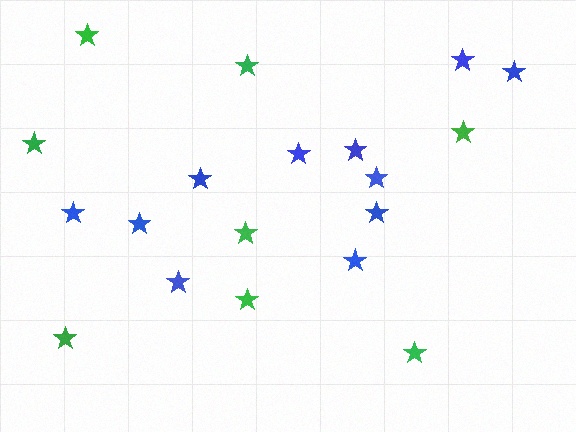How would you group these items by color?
There are 2 groups: one group of green stars (8) and one group of blue stars (11).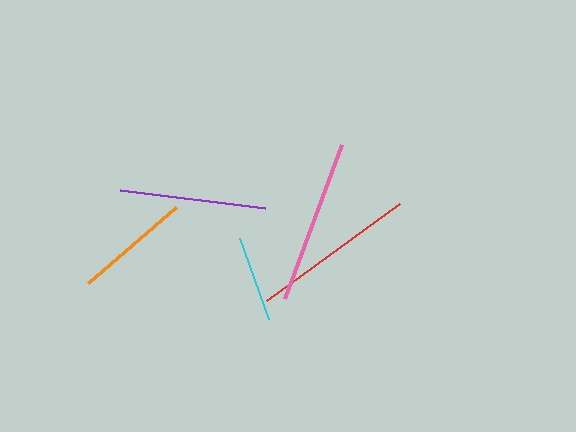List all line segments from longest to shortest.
From longest to shortest: red, pink, purple, orange, cyan.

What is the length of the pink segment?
The pink segment is approximately 164 pixels long.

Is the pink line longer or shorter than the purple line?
The pink line is longer than the purple line.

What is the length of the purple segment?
The purple segment is approximately 146 pixels long.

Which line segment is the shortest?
The cyan line is the shortest at approximately 86 pixels.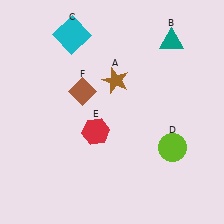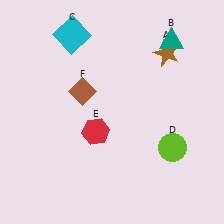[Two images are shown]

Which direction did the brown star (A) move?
The brown star (A) moved right.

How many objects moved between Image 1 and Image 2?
1 object moved between the two images.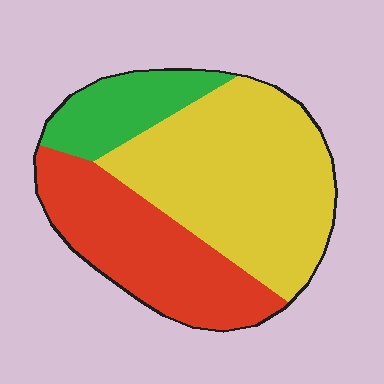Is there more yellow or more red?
Yellow.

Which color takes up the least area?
Green, at roughly 15%.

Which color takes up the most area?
Yellow, at roughly 50%.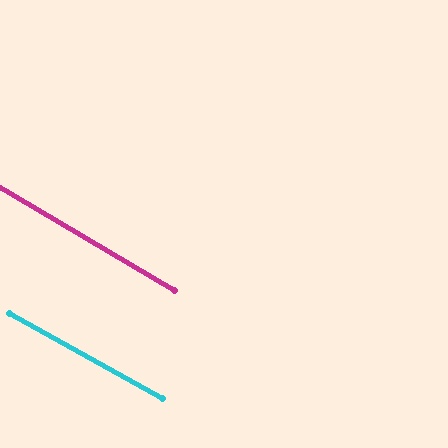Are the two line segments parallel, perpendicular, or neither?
Parallel — their directions differ by only 1.4°.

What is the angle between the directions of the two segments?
Approximately 1 degree.